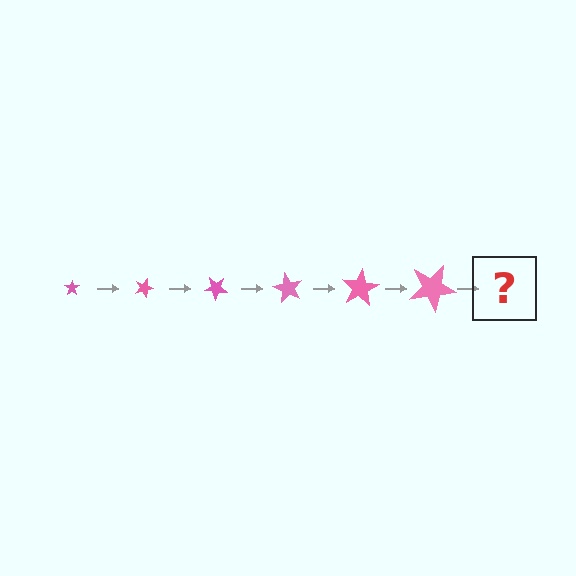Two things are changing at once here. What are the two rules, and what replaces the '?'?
The two rules are that the star grows larger each step and it rotates 20 degrees each step. The '?' should be a star, larger than the previous one and rotated 120 degrees from the start.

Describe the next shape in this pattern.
It should be a star, larger than the previous one and rotated 120 degrees from the start.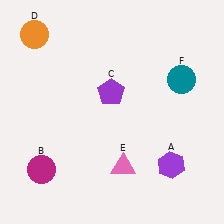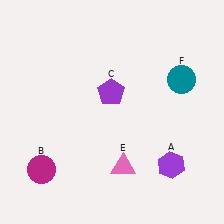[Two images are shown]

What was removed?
The orange circle (D) was removed in Image 2.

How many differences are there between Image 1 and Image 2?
There is 1 difference between the two images.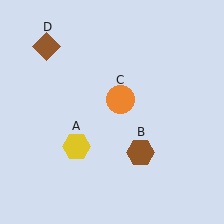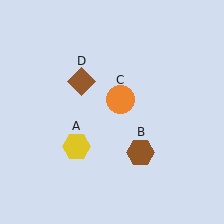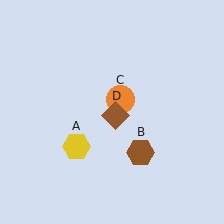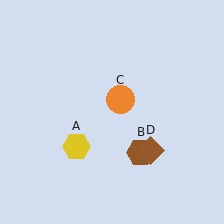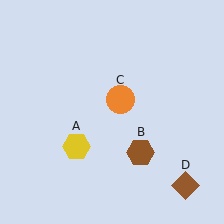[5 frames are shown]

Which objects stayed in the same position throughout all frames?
Yellow hexagon (object A) and brown hexagon (object B) and orange circle (object C) remained stationary.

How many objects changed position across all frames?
1 object changed position: brown diamond (object D).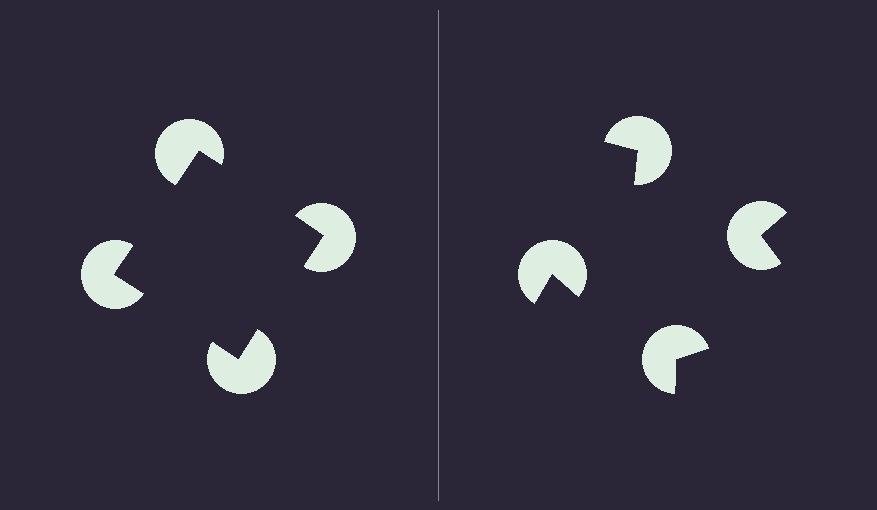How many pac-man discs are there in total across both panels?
8 — 4 on each side.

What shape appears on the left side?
An illusory square.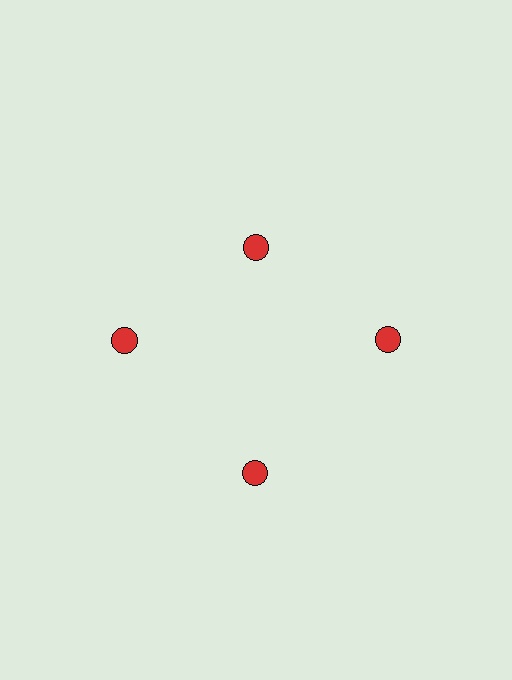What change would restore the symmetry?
The symmetry would be restored by moving it outward, back onto the ring so that all 4 circles sit at equal angles and equal distance from the center.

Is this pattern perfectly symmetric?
No. The 4 red circles are arranged in a ring, but one element near the 12 o'clock position is pulled inward toward the center, breaking the 4-fold rotational symmetry.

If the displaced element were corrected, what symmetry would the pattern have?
It would have 4-fold rotational symmetry — the pattern would map onto itself every 90 degrees.